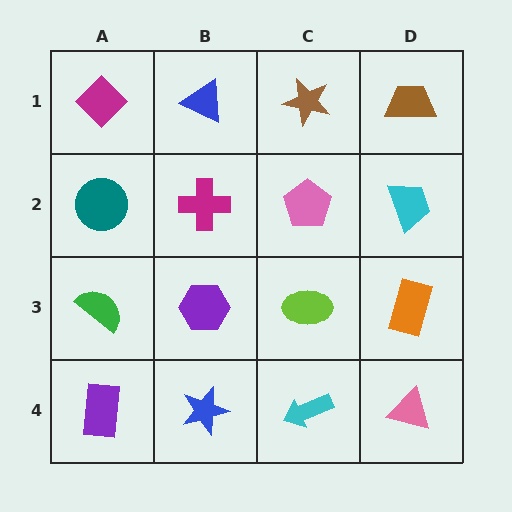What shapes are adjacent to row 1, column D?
A cyan trapezoid (row 2, column D), a brown star (row 1, column C).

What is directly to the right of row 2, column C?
A cyan trapezoid.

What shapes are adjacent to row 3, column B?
A magenta cross (row 2, column B), a blue star (row 4, column B), a green semicircle (row 3, column A), a lime ellipse (row 3, column C).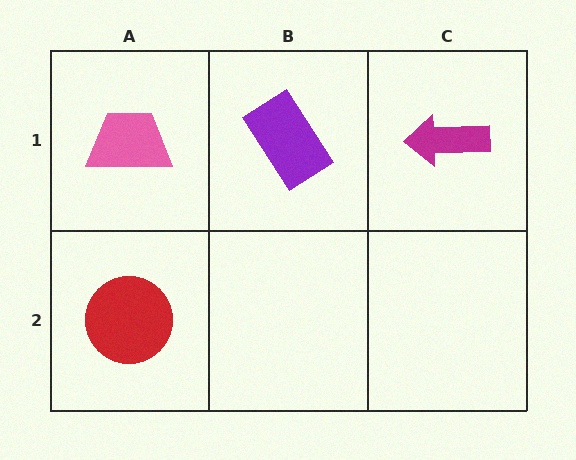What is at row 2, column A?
A red circle.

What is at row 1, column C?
A magenta arrow.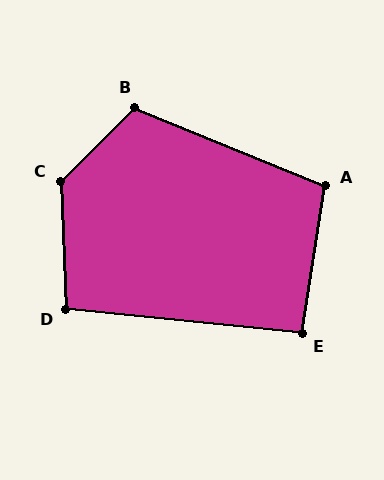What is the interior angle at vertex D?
Approximately 98 degrees (obtuse).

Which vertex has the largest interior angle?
C, at approximately 132 degrees.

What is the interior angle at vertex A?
Approximately 103 degrees (obtuse).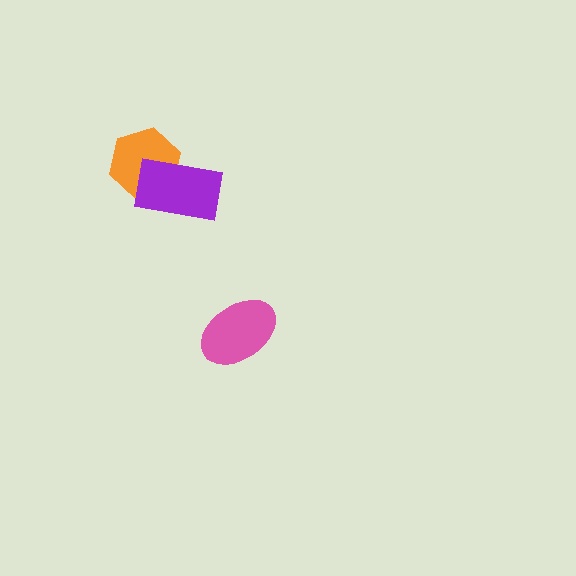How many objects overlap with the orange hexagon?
1 object overlaps with the orange hexagon.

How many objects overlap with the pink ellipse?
0 objects overlap with the pink ellipse.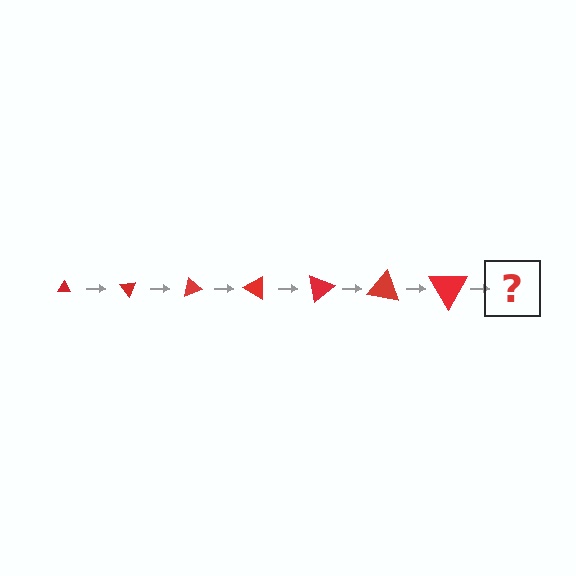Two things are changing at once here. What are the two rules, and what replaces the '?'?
The two rules are that the triangle grows larger each step and it rotates 50 degrees each step. The '?' should be a triangle, larger than the previous one and rotated 350 degrees from the start.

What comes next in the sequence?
The next element should be a triangle, larger than the previous one and rotated 350 degrees from the start.